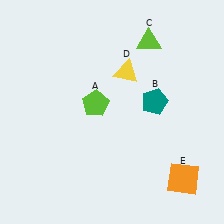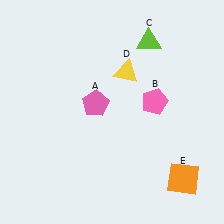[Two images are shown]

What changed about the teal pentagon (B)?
In Image 1, B is teal. In Image 2, it changed to pink.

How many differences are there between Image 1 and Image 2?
There are 2 differences between the two images.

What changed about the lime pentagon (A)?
In Image 1, A is lime. In Image 2, it changed to pink.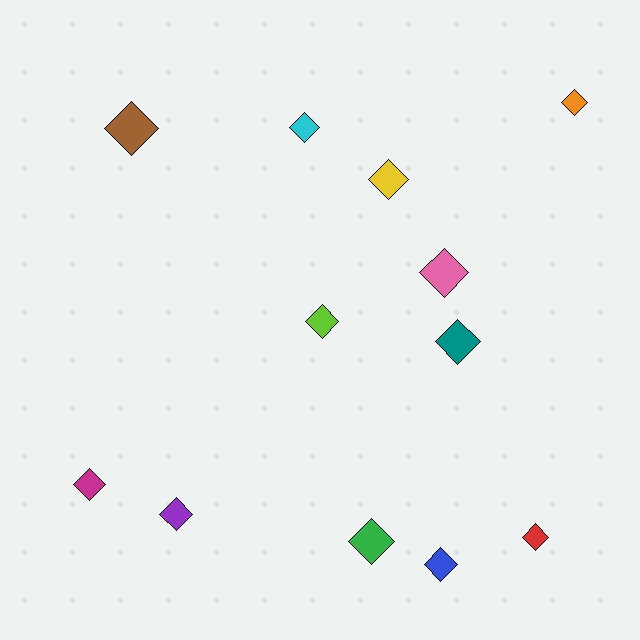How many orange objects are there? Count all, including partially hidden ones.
There is 1 orange object.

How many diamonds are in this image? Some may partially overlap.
There are 12 diamonds.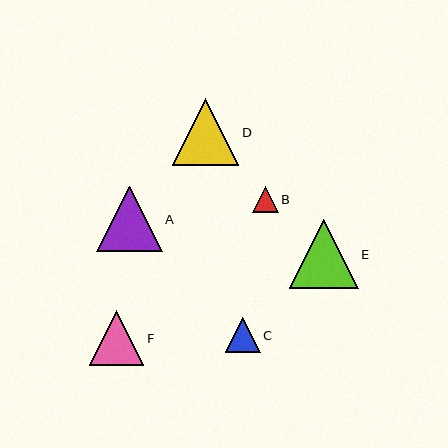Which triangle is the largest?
Triangle E is the largest with a size of approximately 69 pixels.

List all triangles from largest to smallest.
From largest to smallest: E, D, A, F, C, B.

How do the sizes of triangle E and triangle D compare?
Triangle E and triangle D are approximately the same size.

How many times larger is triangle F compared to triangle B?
Triangle F is approximately 2.1 times the size of triangle B.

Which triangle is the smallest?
Triangle B is the smallest with a size of approximately 26 pixels.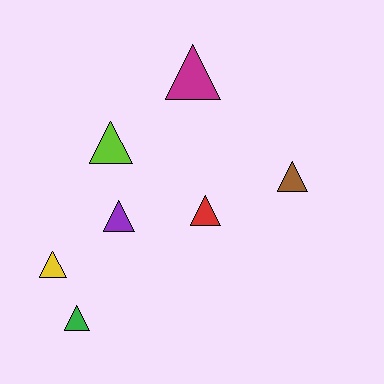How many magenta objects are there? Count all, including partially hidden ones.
There is 1 magenta object.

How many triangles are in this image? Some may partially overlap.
There are 7 triangles.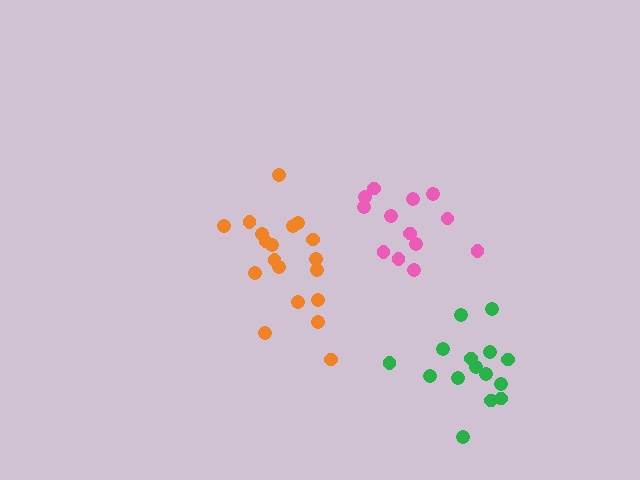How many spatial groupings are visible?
There are 3 spatial groupings.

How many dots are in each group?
Group 1: 15 dots, Group 2: 19 dots, Group 3: 13 dots (47 total).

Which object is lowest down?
The green cluster is bottommost.